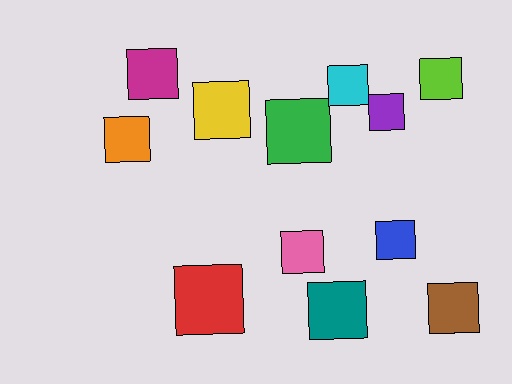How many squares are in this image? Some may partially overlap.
There are 12 squares.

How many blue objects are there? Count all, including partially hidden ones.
There is 1 blue object.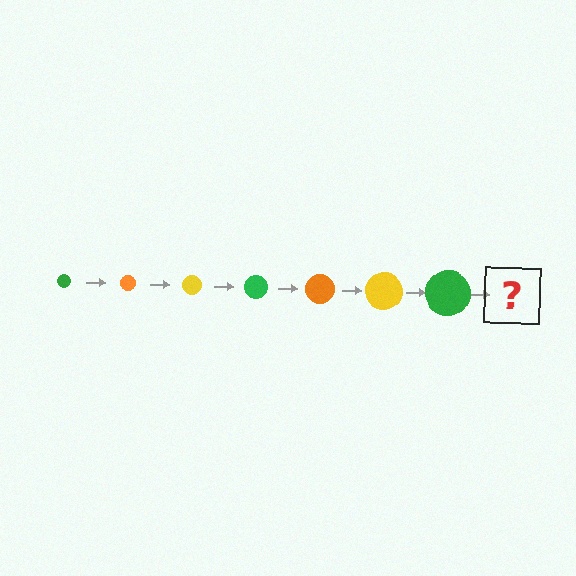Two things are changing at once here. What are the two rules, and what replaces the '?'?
The two rules are that the circle grows larger each step and the color cycles through green, orange, and yellow. The '?' should be an orange circle, larger than the previous one.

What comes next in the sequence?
The next element should be an orange circle, larger than the previous one.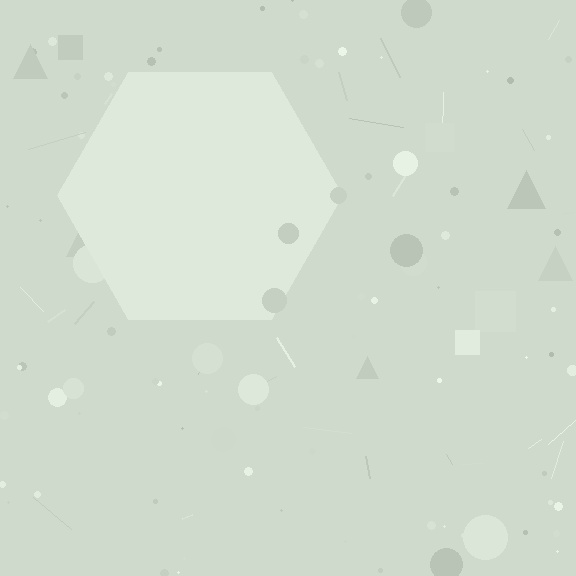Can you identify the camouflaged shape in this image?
The camouflaged shape is a hexagon.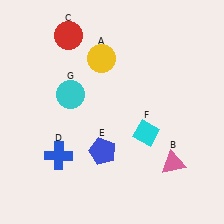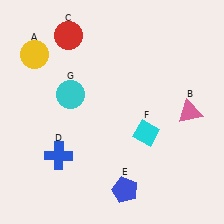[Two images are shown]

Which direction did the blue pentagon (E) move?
The blue pentagon (E) moved down.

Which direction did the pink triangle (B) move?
The pink triangle (B) moved up.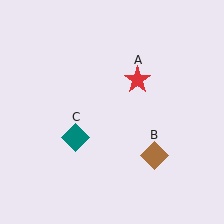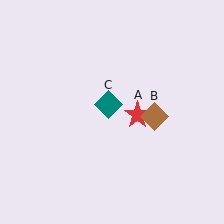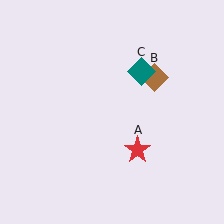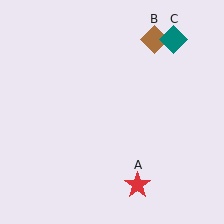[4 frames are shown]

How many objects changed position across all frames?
3 objects changed position: red star (object A), brown diamond (object B), teal diamond (object C).